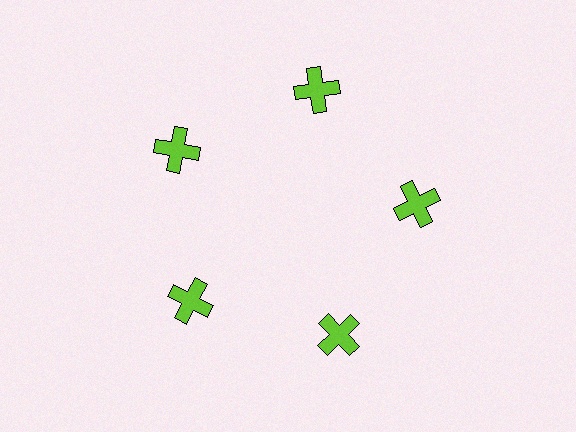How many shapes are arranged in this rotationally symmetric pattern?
There are 5 shapes, arranged in 5 groups of 1.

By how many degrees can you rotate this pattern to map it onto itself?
The pattern maps onto itself every 72 degrees of rotation.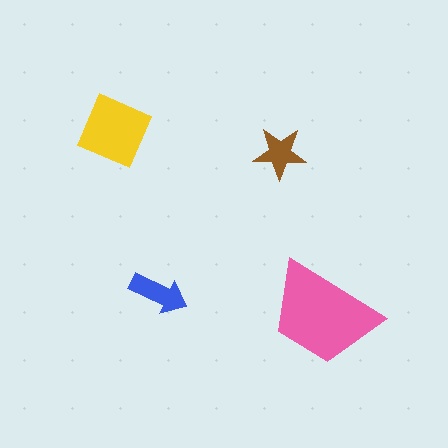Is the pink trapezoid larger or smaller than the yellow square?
Larger.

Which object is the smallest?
The brown star.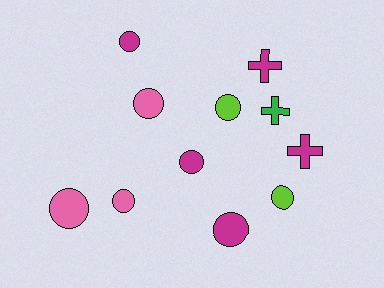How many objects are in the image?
There are 11 objects.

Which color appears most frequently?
Magenta, with 5 objects.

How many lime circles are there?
There are 2 lime circles.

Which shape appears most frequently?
Circle, with 8 objects.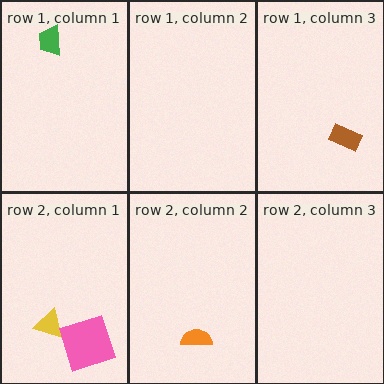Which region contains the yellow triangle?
The row 2, column 1 region.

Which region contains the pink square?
The row 2, column 1 region.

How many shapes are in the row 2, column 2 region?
1.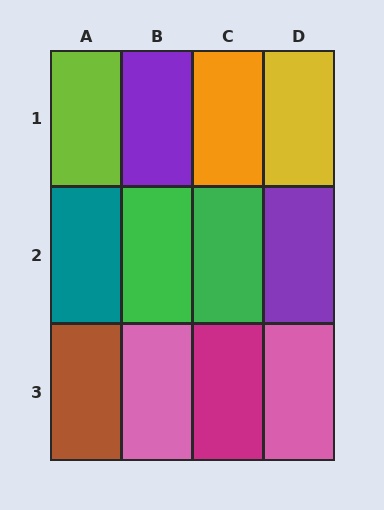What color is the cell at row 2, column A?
Teal.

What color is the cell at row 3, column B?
Pink.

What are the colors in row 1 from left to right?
Lime, purple, orange, yellow.